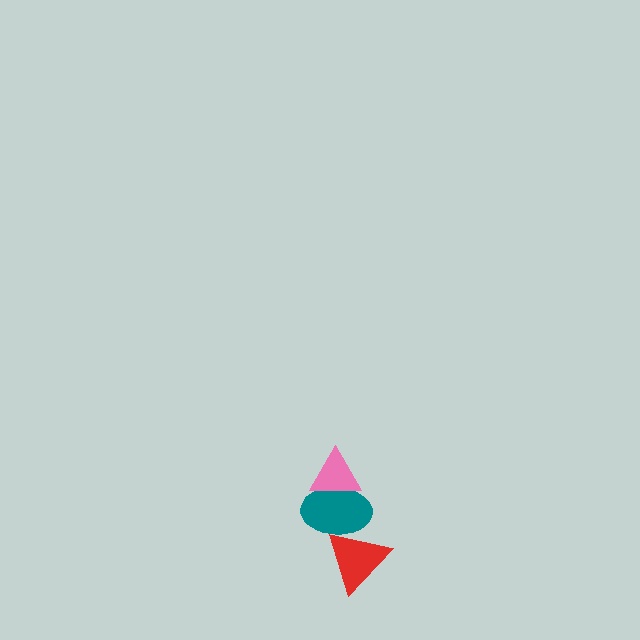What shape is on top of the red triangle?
The teal ellipse is on top of the red triangle.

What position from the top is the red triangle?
The red triangle is 3rd from the top.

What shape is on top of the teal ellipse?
The pink triangle is on top of the teal ellipse.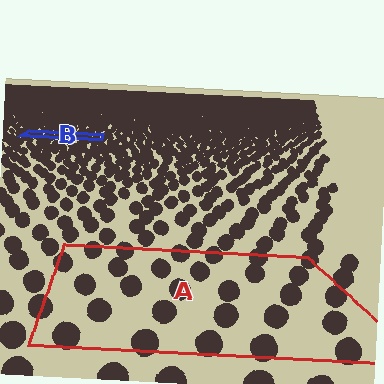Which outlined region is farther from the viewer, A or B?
Region B is farther from the viewer — the texture elements inside it appear smaller and more densely packed.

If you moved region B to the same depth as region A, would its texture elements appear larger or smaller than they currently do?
They would appear larger. At a closer depth, the same texture elements are projected at a bigger on-screen size.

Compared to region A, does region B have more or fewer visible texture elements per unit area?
Region B has more texture elements per unit area — they are packed more densely because it is farther away.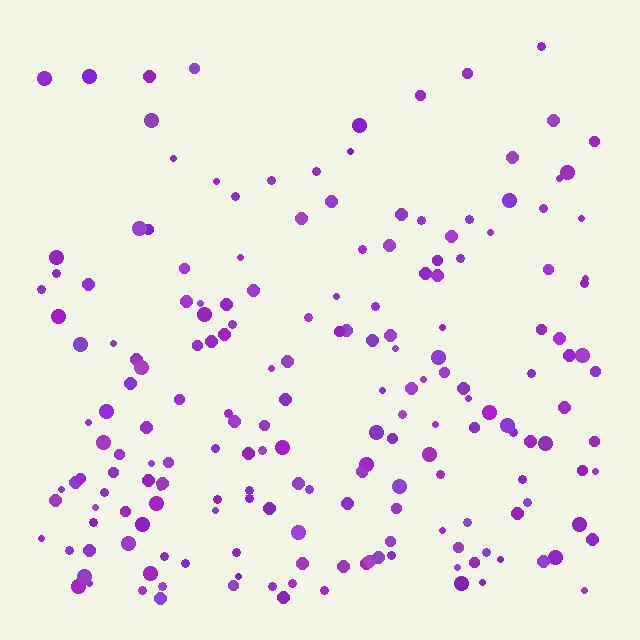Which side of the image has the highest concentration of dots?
The bottom.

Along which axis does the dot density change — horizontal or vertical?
Vertical.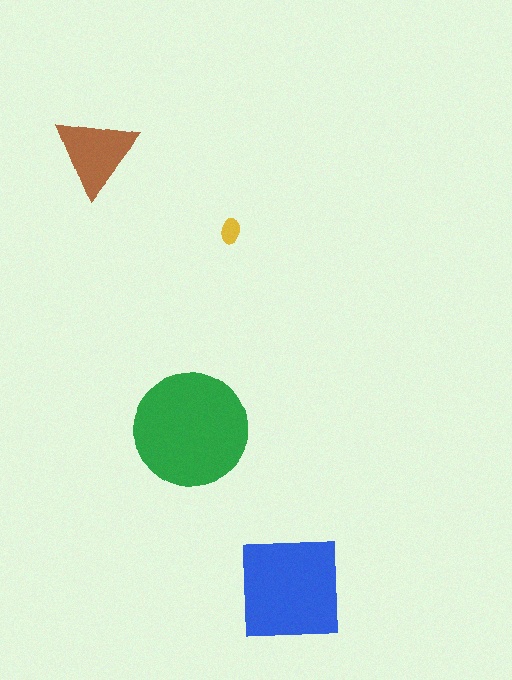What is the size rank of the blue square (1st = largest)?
2nd.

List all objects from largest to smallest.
The green circle, the blue square, the brown triangle, the yellow ellipse.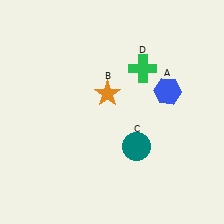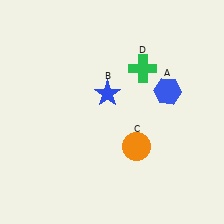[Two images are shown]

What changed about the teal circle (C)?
In Image 1, C is teal. In Image 2, it changed to orange.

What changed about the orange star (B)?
In Image 1, B is orange. In Image 2, it changed to blue.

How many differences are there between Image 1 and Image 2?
There are 2 differences between the two images.